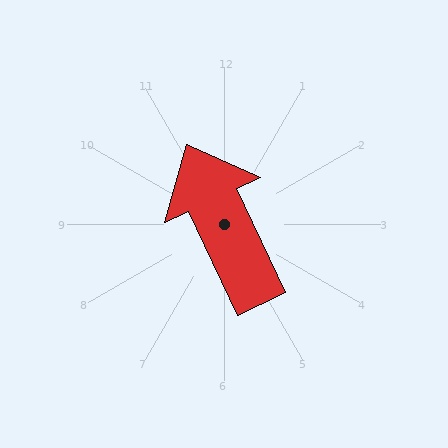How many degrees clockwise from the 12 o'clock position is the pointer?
Approximately 335 degrees.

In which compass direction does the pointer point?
Northwest.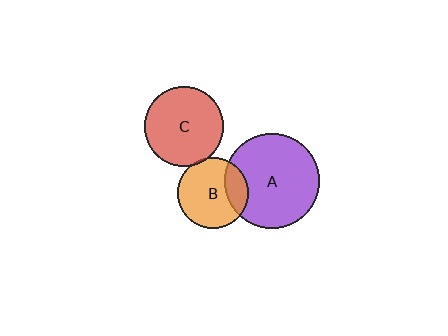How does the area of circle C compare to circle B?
Approximately 1.2 times.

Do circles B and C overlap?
Yes.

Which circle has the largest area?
Circle A (purple).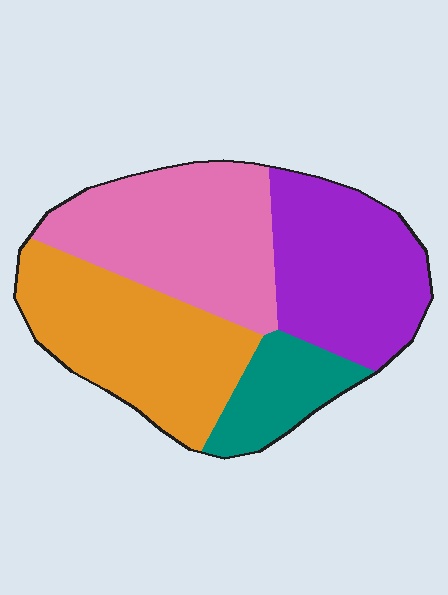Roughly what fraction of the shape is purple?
Purple covers roughly 25% of the shape.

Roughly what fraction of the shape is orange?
Orange takes up about one third (1/3) of the shape.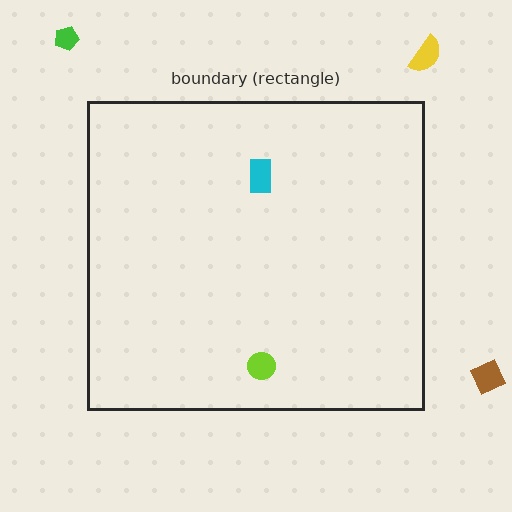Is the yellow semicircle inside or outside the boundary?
Outside.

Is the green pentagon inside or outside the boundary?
Outside.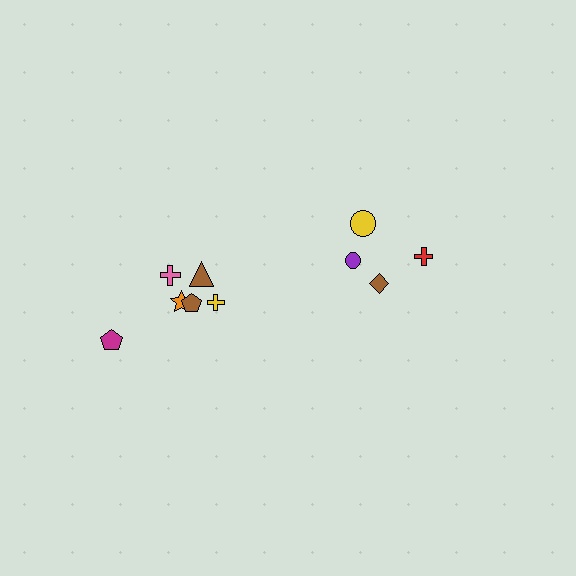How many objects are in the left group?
There are 6 objects.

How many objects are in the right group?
There are 4 objects.